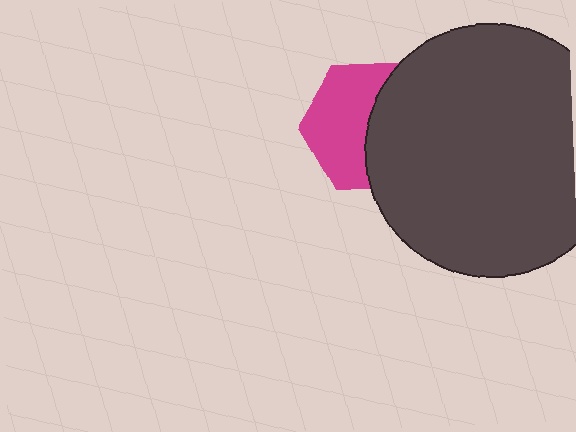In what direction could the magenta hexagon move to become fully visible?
The magenta hexagon could move left. That would shift it out from behind the dark gray circle entirely.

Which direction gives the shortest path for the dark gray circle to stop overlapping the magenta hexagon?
Moving right gives the shortest separation.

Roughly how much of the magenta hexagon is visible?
About half of it is visible (roughly 52%).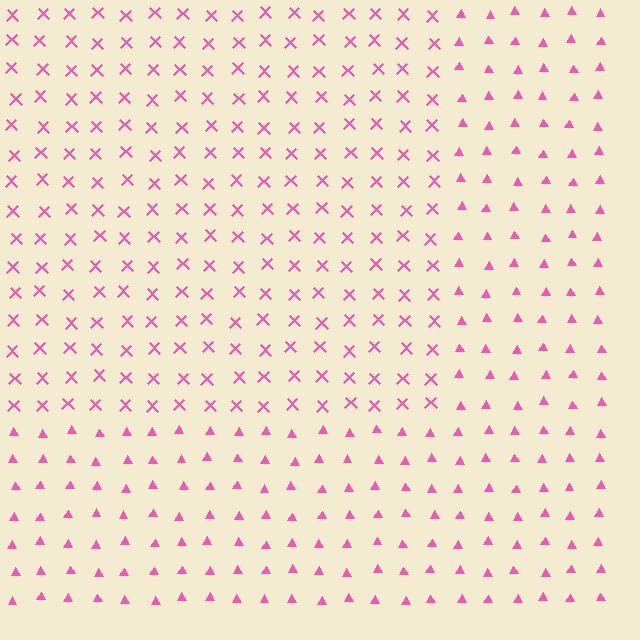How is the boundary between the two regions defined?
The boundary is defined by a change in element shape: X marks inside vs. triangles outside. All elements share the same color and spacing.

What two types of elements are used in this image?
The image uses X marks inside the rectangle region and triangles outside it.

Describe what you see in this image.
The image is filled with small pink elements arranged in a uniform grid. A rectangle-shaped region contains X marks, while the surrounding area contains triangles. The boundary is defined purely by the change in element shape.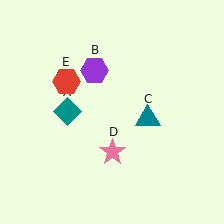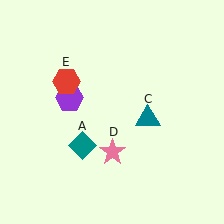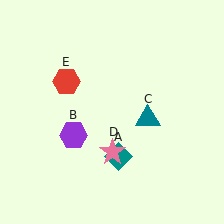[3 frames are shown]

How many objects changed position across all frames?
2 objects changed position: teal diamond (object A), purple hexagon (object B).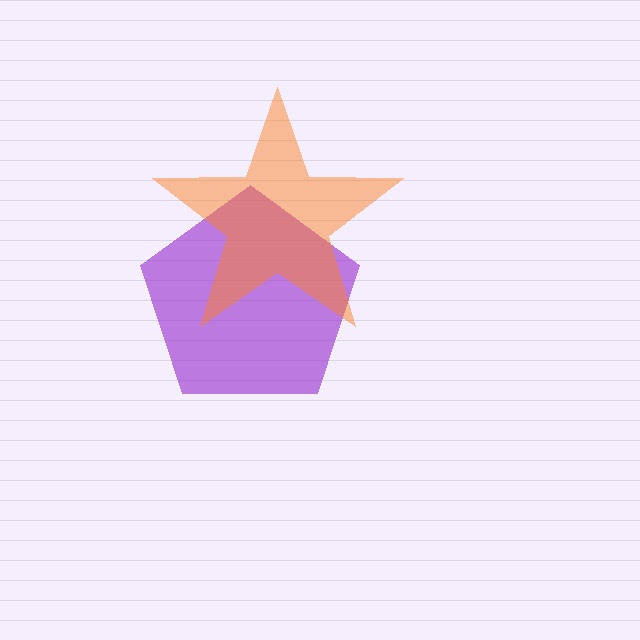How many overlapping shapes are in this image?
There are 2 overlapping shapes in the image.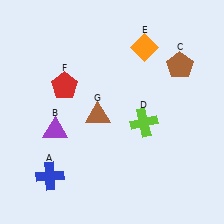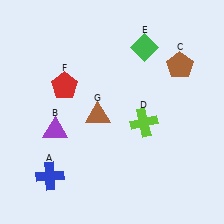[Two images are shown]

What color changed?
The diamond (E) changed from orange in Image 1 to green in Image 2.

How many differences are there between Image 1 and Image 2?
There is 1 difference between the two images.